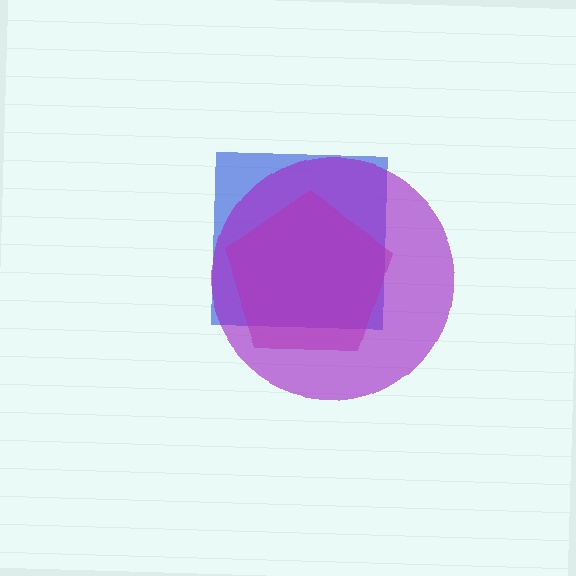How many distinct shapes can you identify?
There are 3 distinct shapes: a blue square, a magenta pentagon, a purple circle.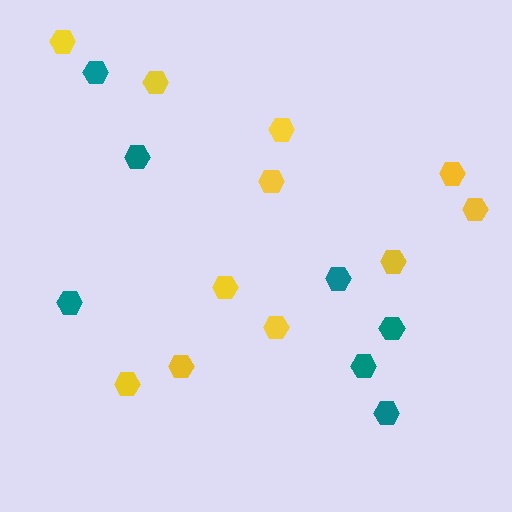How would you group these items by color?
There are 2 groups: one group of teal hexagons (7) and one group of yellow hexagons (11).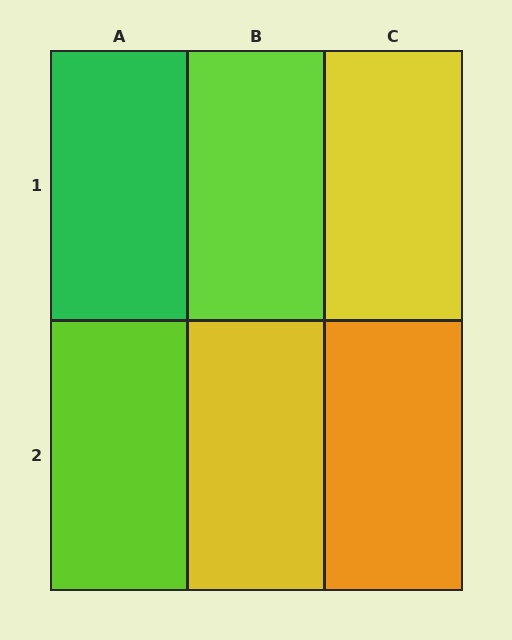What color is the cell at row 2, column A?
Lime.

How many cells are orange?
1 cell is orange.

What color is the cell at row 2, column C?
Orange.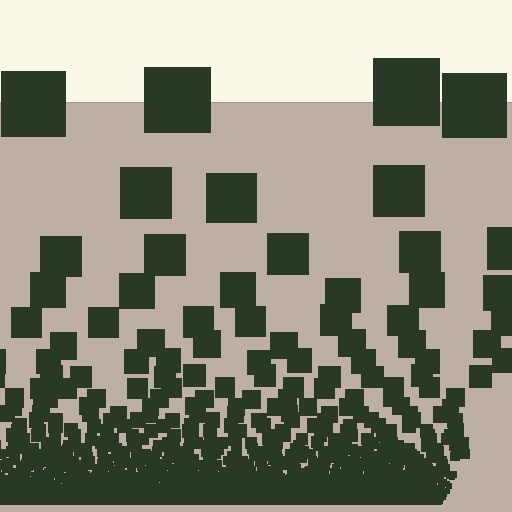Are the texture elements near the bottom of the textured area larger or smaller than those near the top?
Smaller. The gradient is inverted — elements near the bottom are smaller and denser.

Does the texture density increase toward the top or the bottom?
Density increases toward the bottom.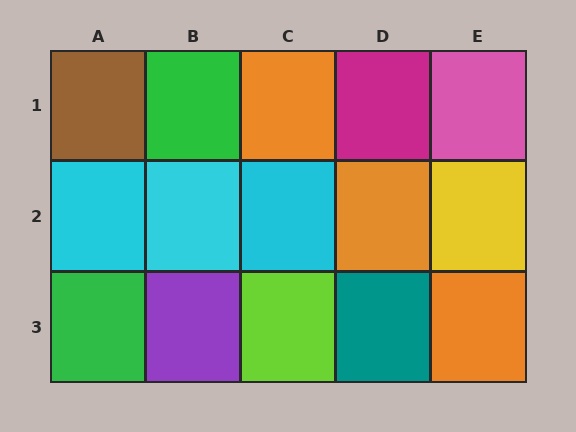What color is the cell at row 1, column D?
Magenta.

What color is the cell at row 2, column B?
Cyan.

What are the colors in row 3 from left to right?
Green, purple, lime, teal, orange.